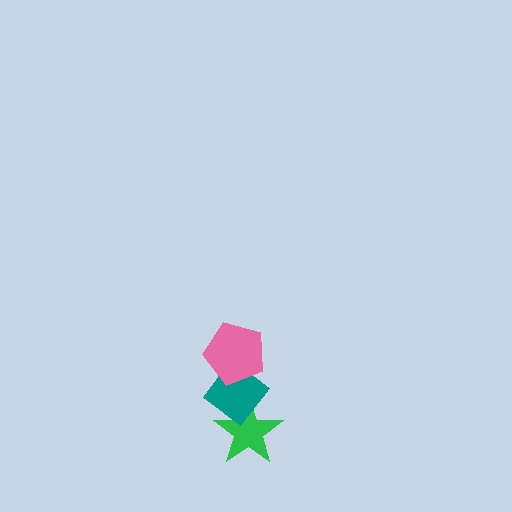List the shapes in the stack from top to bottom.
From top to bottom: the pink pentagon, the teal diamond, the green star.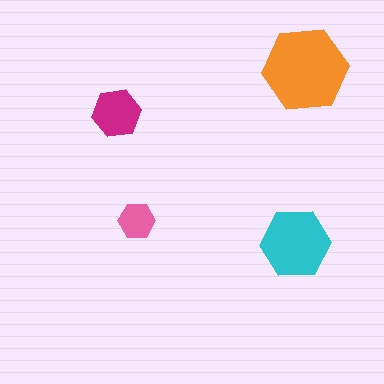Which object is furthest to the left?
The magenta hexagon is leftmost.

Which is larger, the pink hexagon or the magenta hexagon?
The magenta one.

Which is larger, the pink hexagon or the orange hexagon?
The orange one.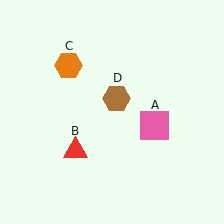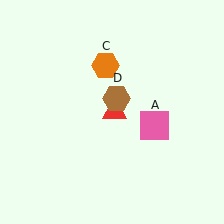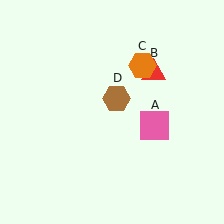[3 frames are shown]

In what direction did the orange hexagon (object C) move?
The orange hexagon (object C) moved right.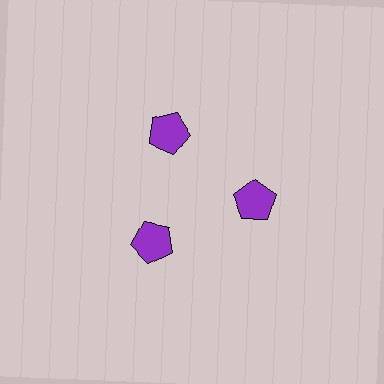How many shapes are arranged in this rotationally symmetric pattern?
There are 3 shapes, arranged in 3 groups of 1.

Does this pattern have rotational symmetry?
Yes, this pattern has 3-fold rotational symmetry. It looks the same after rotating 120 degrees around the center.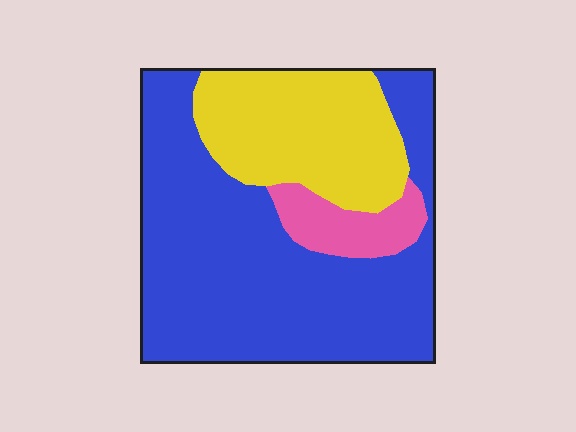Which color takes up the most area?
Blue, at roughly 65%.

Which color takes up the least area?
Pink, at roughly 10%.